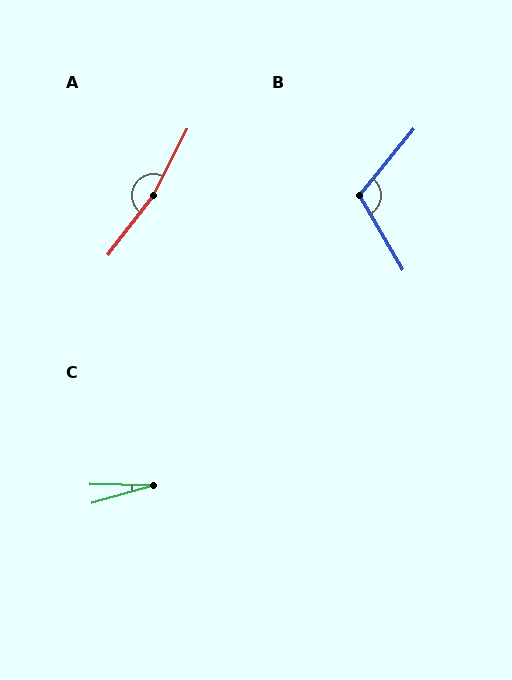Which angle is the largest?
A, at approximately 170 degrees.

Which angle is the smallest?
C, at approximately 16 degrees.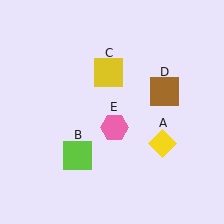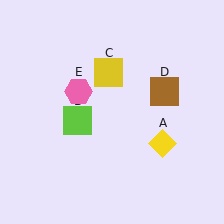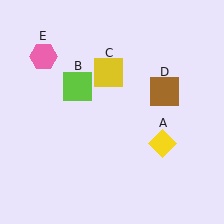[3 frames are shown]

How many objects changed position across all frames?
2 objects changed position: lime square (object B), pink hexagon (object E).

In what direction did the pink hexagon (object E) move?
The pink hexagon (object E) moved up and to the left.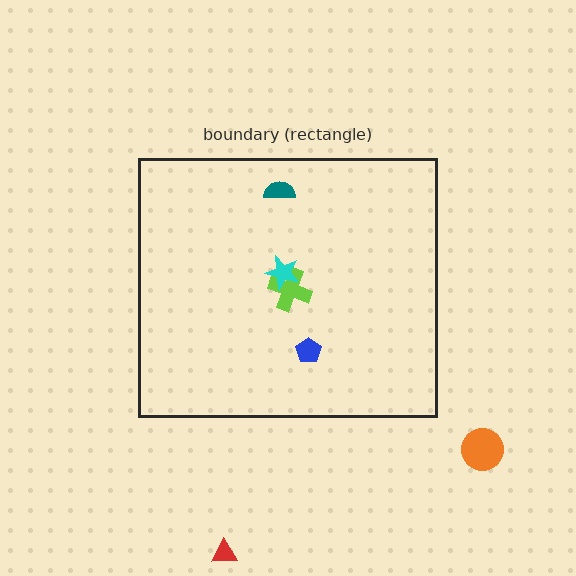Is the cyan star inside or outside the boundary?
Inside.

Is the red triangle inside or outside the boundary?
Outside.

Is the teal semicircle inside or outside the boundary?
Inside.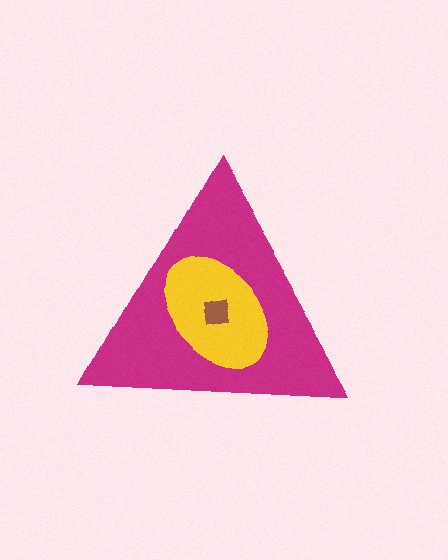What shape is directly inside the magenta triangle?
The yellow ellipse.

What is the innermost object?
The brown square.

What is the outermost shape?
The magenta triangle.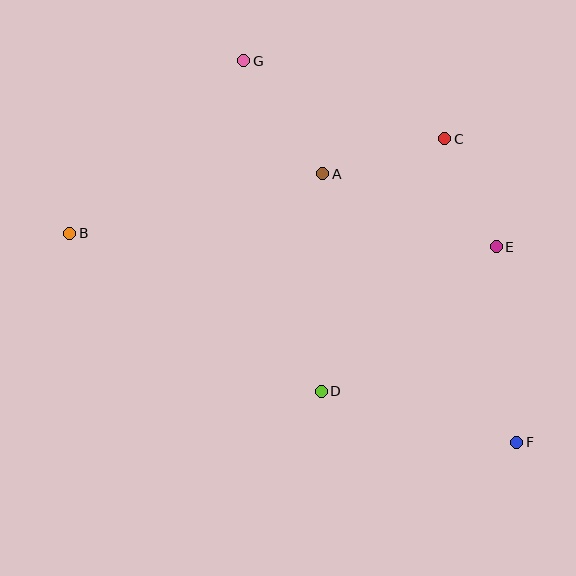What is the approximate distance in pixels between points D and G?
The distance between D and G is approximately 339 pixels.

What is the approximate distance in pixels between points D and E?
The distance between D and E is approximately 227 pixels.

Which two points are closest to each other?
Points C and E are closest to each other.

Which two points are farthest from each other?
Points B and F are farthest from each other.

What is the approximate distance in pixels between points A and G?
The distance between A and G is approximately 138 pixels.